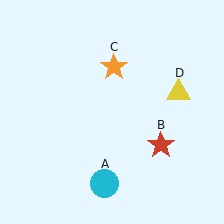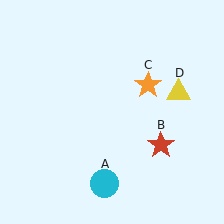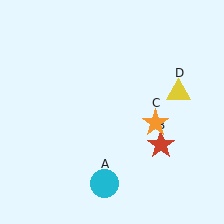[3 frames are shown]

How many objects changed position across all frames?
1 object changed position: orange star (object C).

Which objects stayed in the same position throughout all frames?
Cyan circle (object A) and red star (object B) and yellow triangle (object D) remained stationary.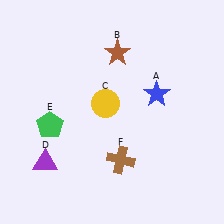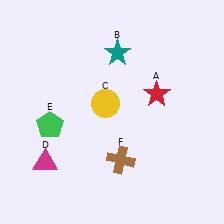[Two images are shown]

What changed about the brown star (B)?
In Image 1, B is brown. In Image 2, it changed to teal.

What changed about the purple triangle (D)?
In Image 1, D is purple. In Image 2, it changed to magenta.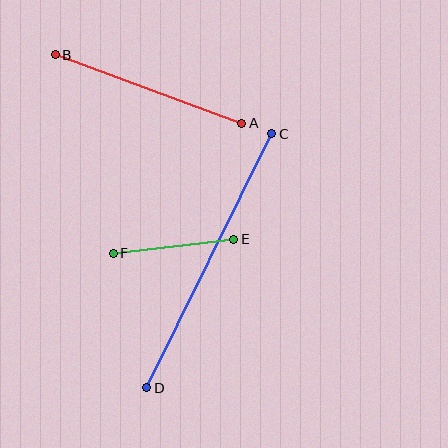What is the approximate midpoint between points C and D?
The midpoint is at approximately (209, 261) pixels.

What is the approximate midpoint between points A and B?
The midpoint is at approximately (149, 89) pixels.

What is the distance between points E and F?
The distance is approximately 121 pixels.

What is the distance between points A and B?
The distance is approximately 198 pixels.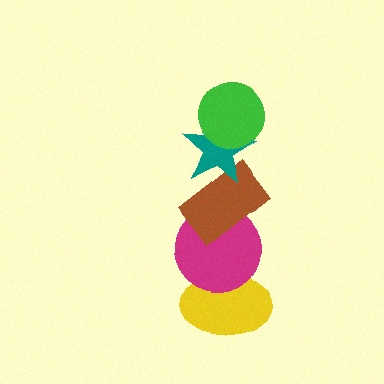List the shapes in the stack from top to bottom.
From top to bottom: the green circle, the teal star, the brown rectangle, the magenta circle, the yellow ellipse.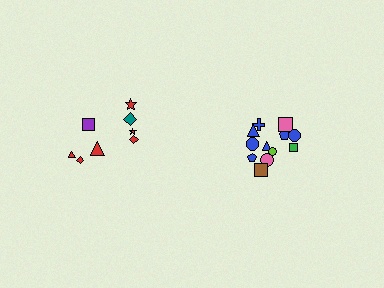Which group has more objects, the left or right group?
The right group.